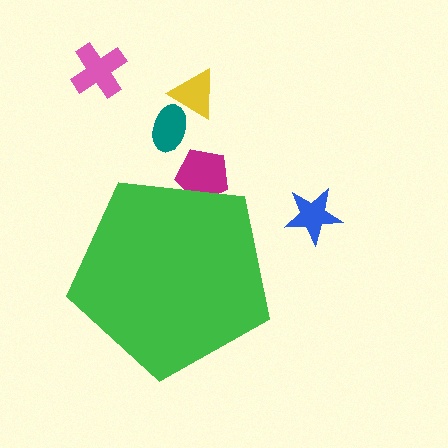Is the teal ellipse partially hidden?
No, the teal ellipse is fully visible.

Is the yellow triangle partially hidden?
No, the yellow triangle is fully visible.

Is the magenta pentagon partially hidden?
Yes, the magenta pentagon is partially hidden behind the green pentagon.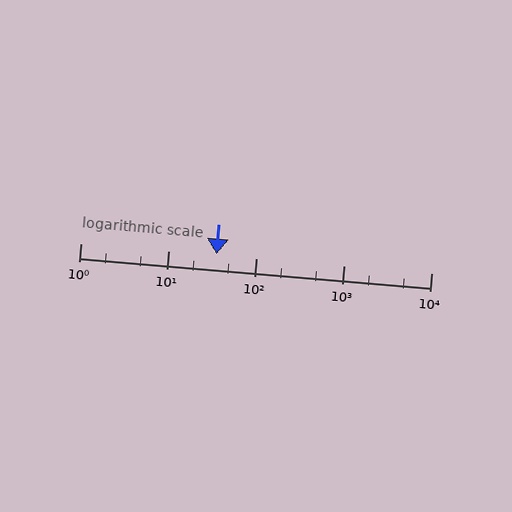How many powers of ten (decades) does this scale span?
The scale spans 4 decades, from 1 to 10000.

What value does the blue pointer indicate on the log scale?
The pointer indicates approximately 36.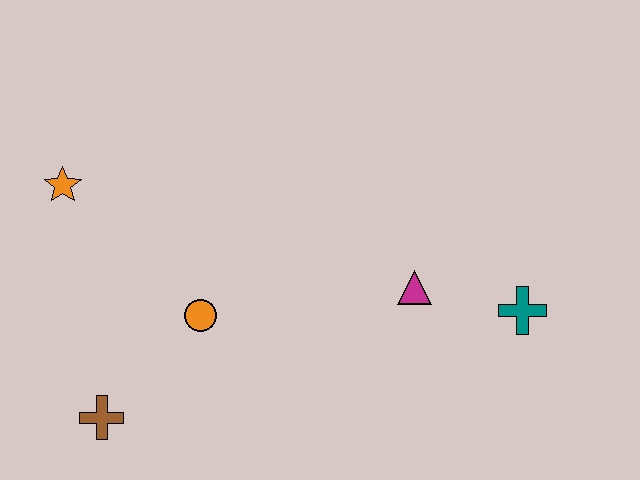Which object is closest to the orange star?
The orange circle is closest to the orange star.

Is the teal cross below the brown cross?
No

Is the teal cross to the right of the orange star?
Yes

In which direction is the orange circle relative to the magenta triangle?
The orange circle is to the left of the magenta triangle.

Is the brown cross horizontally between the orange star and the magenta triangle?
Yes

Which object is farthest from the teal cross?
The orange star is farthest from the teal cross.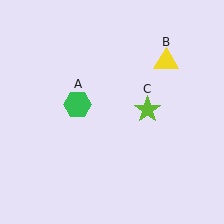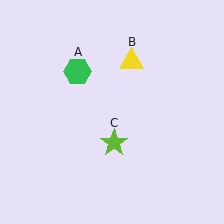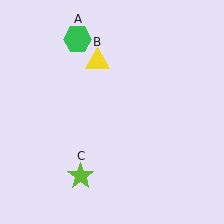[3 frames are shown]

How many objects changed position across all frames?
3 objects changed position: green hexagon (object A), yellow triangle (object B), lime star (object C).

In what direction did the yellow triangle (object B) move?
The yellow triangle (object B) moved left.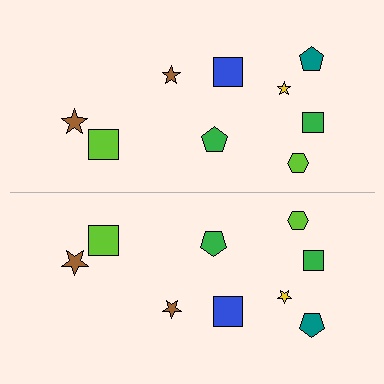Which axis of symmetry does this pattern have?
The pattern has a horizontal axis of symmetry running through the center of the image.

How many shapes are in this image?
There are 18 shapes in this image.